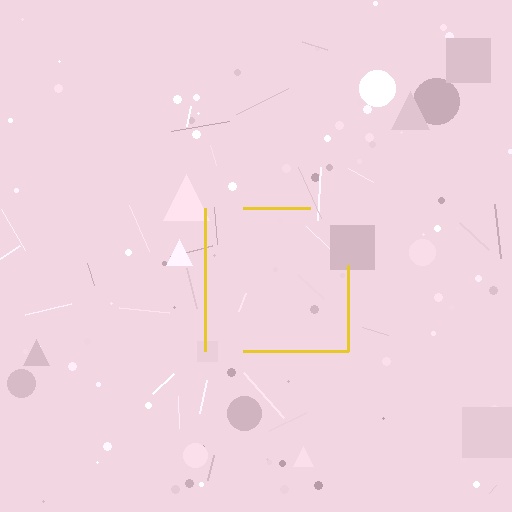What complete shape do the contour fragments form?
The contour fragments form a square.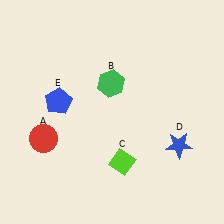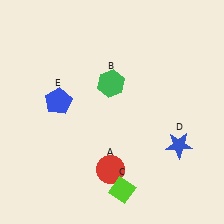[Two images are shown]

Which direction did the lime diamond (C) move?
The lime diamond (C) moved down.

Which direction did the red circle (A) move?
The red circle (A) moved right.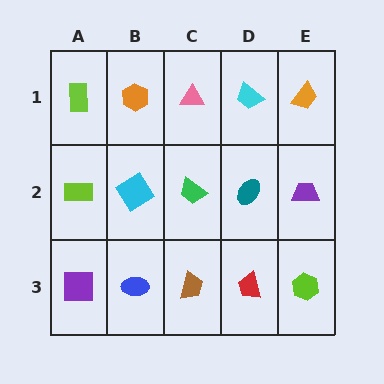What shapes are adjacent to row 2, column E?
An orange trapezoid (row 1, column E), a lime hexagon (row 3, column E), a teal ellipse (row 2, column D).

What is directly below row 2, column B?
A blue ellipse.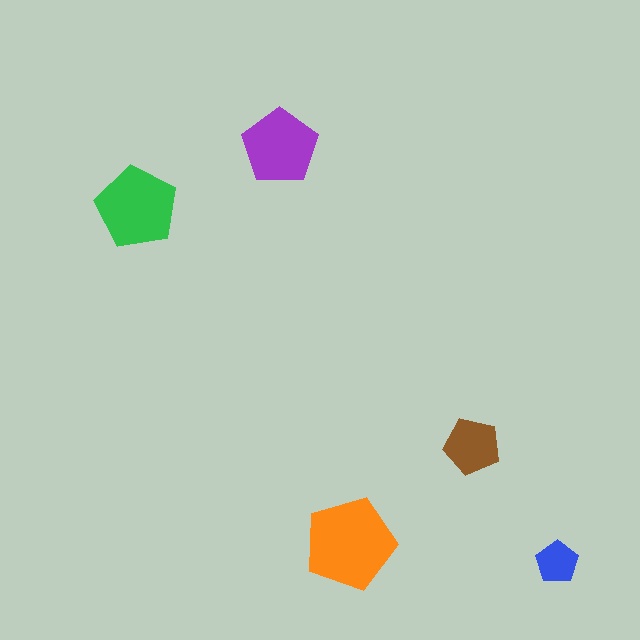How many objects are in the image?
There are 5 objects in the image.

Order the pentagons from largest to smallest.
the orange one, the green one, the purple one, the brown one, the blue one.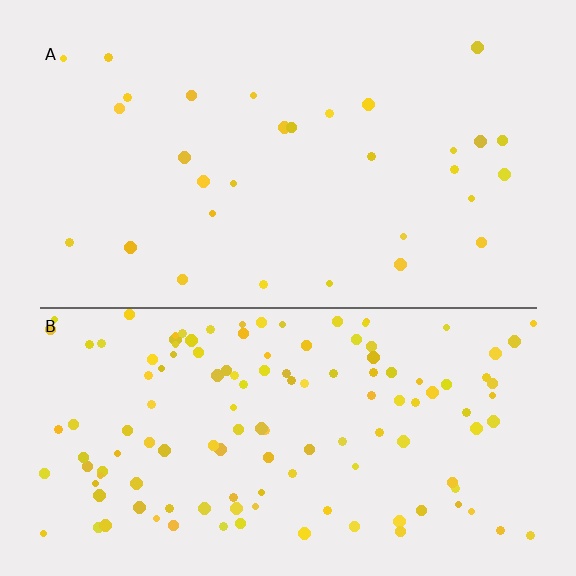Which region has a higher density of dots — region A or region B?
B (the bottom).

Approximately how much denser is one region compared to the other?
Approximately 4.3× — region B over region A.